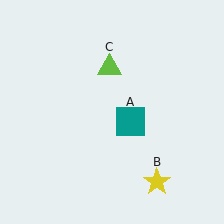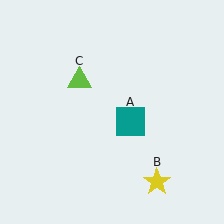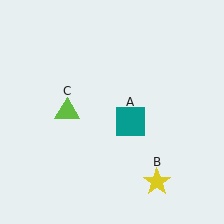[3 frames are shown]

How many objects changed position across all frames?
1 object changed position: lime triangle (object C).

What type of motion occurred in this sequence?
The lime triangle (object C) rotated counterclockwise around the center of the scene.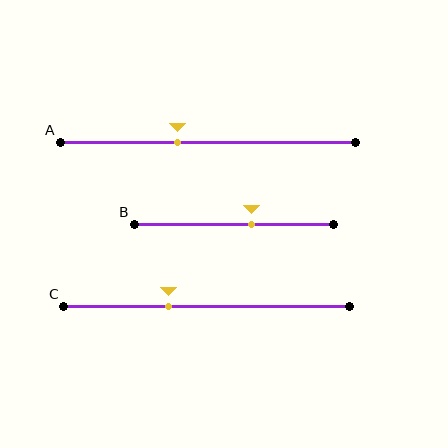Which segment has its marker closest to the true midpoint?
Segment B has its marker closest to the true midpoint.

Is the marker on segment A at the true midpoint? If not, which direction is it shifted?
No, the marker on segment A is shifted to the left by about 10% of the segment length.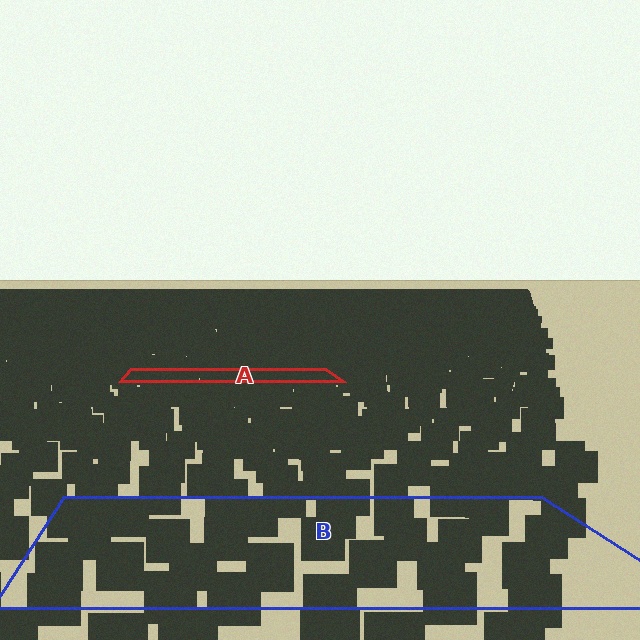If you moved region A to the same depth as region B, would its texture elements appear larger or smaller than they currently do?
They would appear larger. At a closer depth, the same texture elements are projected at a bigger on-screen size.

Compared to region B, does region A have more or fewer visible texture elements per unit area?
Region A has more texture elements per unit area — they are packed more densely because it is farther away.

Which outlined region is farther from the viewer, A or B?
Region A is farther from the viewer — the texture elements inside it appear smaller and more densely packed.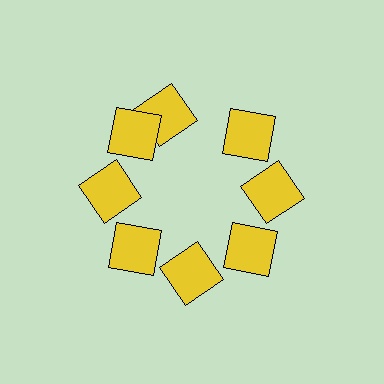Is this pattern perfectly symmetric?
No. The 8 yellow squares are arranged in a ring, but one element near the 12 o'clock position is rotated out of alignment along the ring, breaking the 8-fold rotational symmetry.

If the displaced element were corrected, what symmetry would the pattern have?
It would have 8-fold rotational symmetry — the pattern would map onto itself every 45 degrees.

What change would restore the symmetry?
The symmetry would be restored by rotating it back into even spacing with its neighbors so that all 8 squares sit at equal angles and equal distance from the center.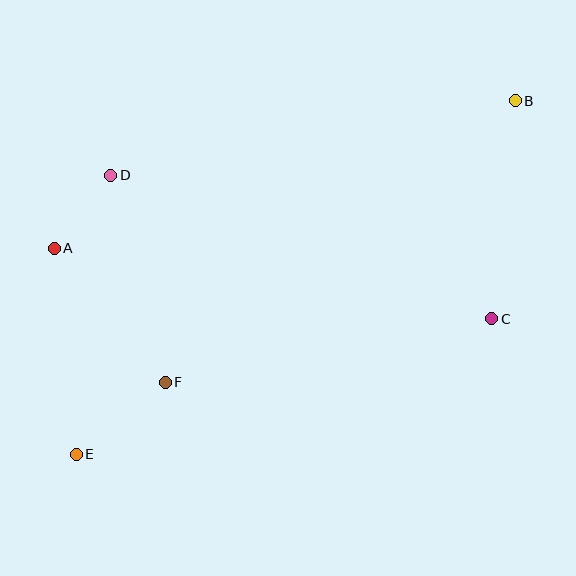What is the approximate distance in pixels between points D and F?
The distance between D and F is approximately 214 pixels.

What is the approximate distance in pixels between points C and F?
The distance between C and F is approximately 333 pixels.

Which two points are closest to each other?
Points A and D are closest to each other.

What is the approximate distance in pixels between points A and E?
The distance between A and E is approximately 207 pixels.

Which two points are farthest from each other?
Points B and E are farthest from each other.